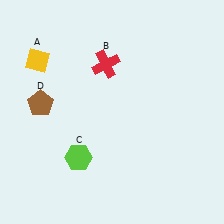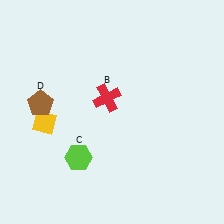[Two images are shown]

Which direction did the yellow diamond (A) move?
The yellow diamond (A) moved down.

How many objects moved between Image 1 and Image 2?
2 objects moved between the two images.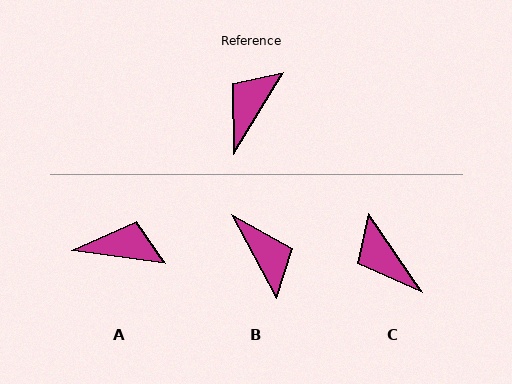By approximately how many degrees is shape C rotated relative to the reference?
Approximately 65 degrees counter-clockwise.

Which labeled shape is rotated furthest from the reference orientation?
B, about 121 degrees away.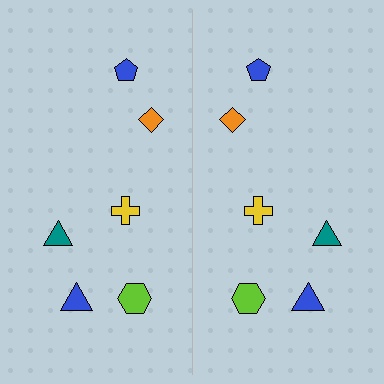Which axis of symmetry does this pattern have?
The pattern has a vertical axis of symmetry running through the center of the image.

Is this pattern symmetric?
Yes, this pattern has bilateral (reflection) symmetry.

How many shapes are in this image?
There are 12 shapes in this image.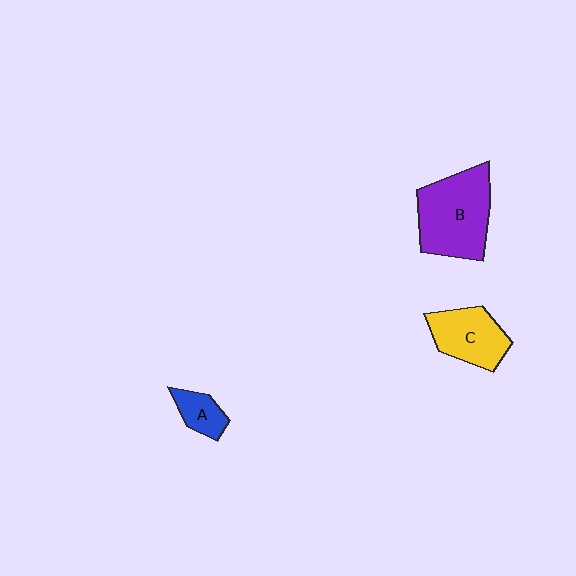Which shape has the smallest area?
Shape A (blue).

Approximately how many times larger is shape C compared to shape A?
Approximately 2.1 times.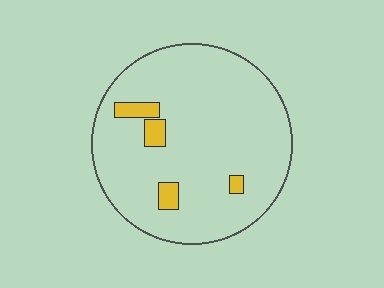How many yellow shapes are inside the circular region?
4.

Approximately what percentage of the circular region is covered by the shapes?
Approximately 5%.